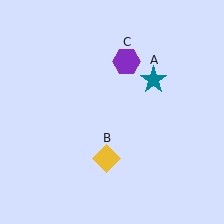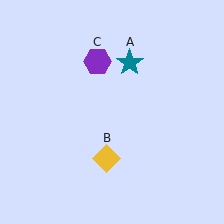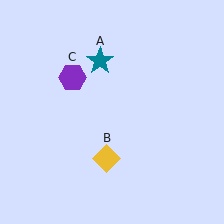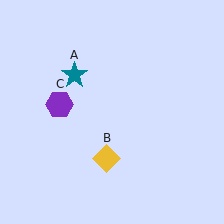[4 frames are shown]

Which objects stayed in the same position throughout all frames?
Yellow diamond (object B) remained stationary.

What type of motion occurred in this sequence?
The teal star (object A), purple hexagon (object C) rotated counterclockwise around the center of the scene.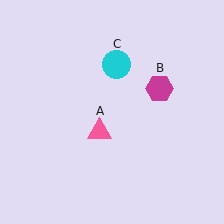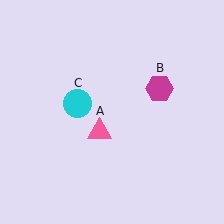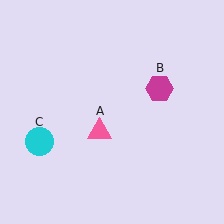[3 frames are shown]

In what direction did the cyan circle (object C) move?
The cyan circle (object C) moved down and to the left.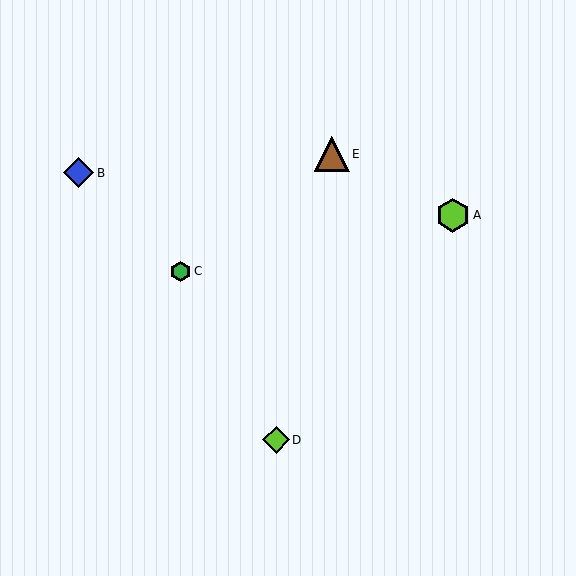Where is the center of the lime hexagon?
The center of the lime hexagon is at (453, 215).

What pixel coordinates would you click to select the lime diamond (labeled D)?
Click at (276, 440) to select the lime diamond D.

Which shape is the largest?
The brown triangle (labeled E) is the largest.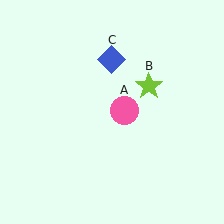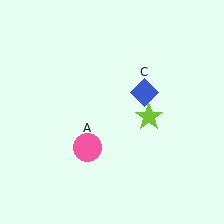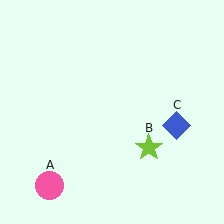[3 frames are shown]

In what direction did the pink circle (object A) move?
The pink circle (object A) moved down and to the left.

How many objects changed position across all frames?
3 objects changed position: pink circle (object A), lime star (object B), blue diamond (object C).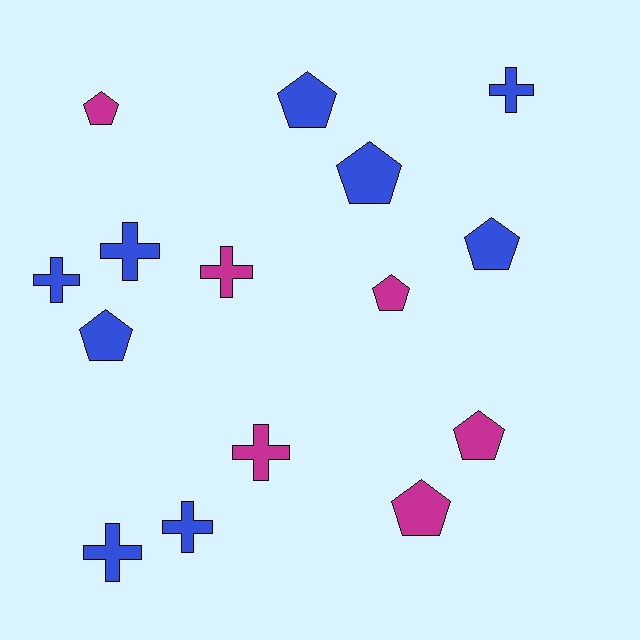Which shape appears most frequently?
Pentagon, with 8 objects.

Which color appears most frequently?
Blue, with 9 objects.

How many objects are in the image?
There are 15 objects.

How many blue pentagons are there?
There are 4 blue pentagons.